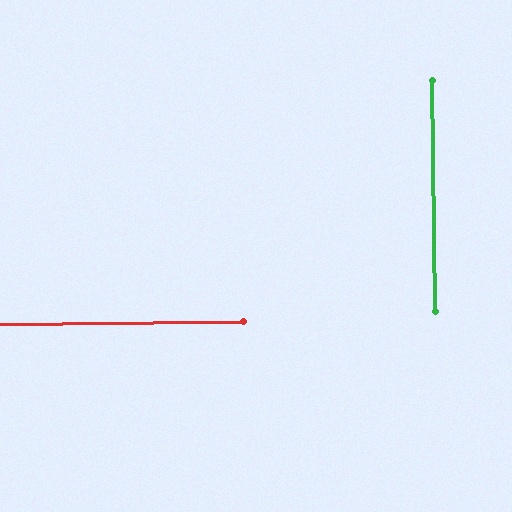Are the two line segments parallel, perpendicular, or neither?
Perpendicular — they meet at approximately 90°.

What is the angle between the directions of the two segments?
Approximately 90 degrees.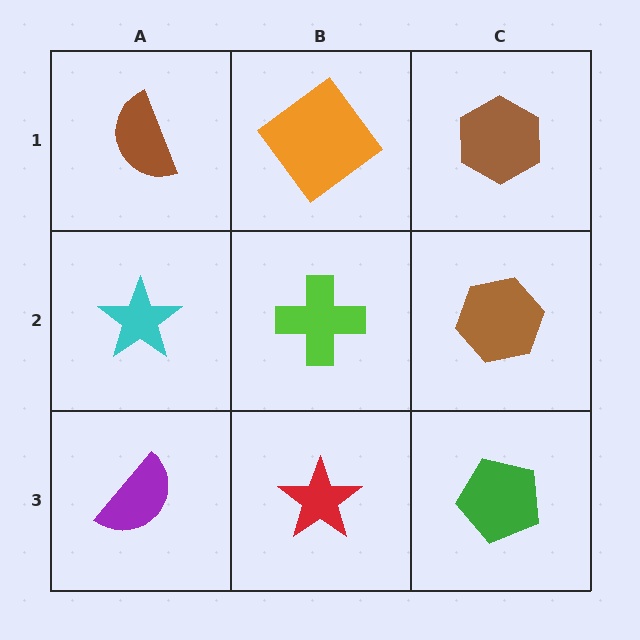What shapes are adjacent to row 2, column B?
An orange diamond (row 1, column B), a red star (row 3, column B), a cyan star (row 2, column A), a brown hexagon (row 2, column C).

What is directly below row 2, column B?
A red star.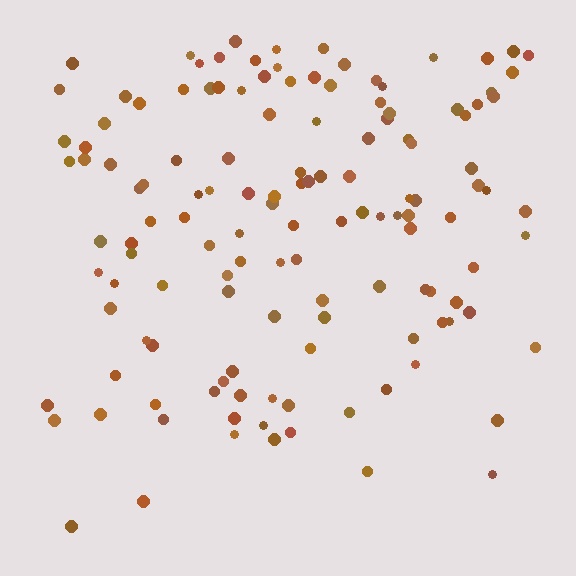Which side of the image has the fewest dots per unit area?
The bottom.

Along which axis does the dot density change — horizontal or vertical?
Vertical.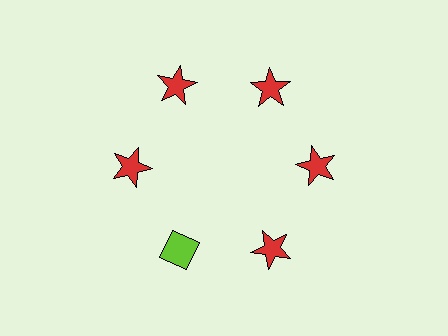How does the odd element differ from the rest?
It differs in both color (lime instead of red) and shape (diamond instead of star).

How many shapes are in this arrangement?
There are 6 shapes arranged in a ring pattern.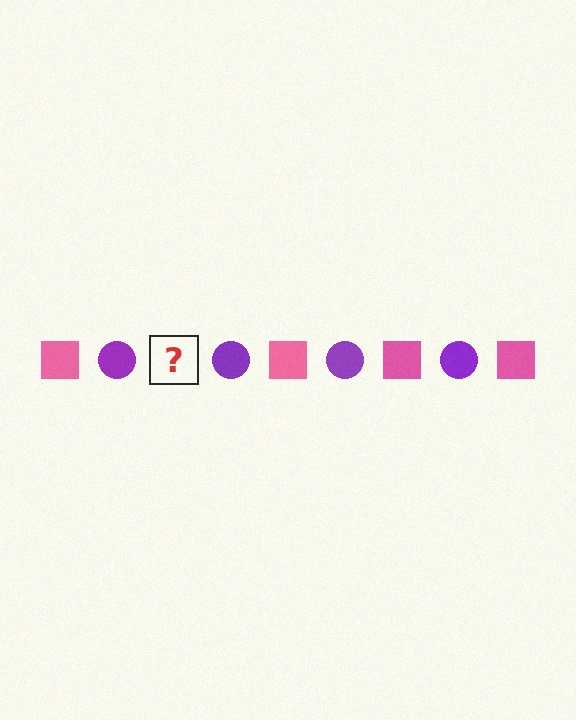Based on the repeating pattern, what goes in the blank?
The blank should be a pink square.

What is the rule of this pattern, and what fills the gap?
The rule is that the pattern alternates between pink square and purple circle. The gap should be filled with a pink square.